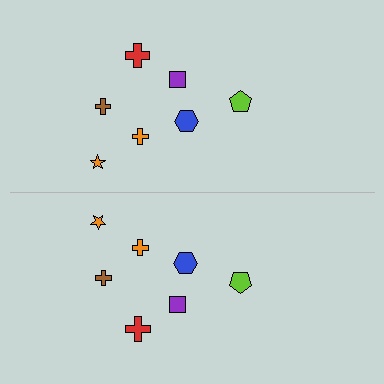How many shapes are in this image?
There are 14 shapes in this image.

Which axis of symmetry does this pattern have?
The pattern has a horizontal axis of symmetry running through the center of the image.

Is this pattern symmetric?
Yes, this pattern has bilateral (reflection) symmetry.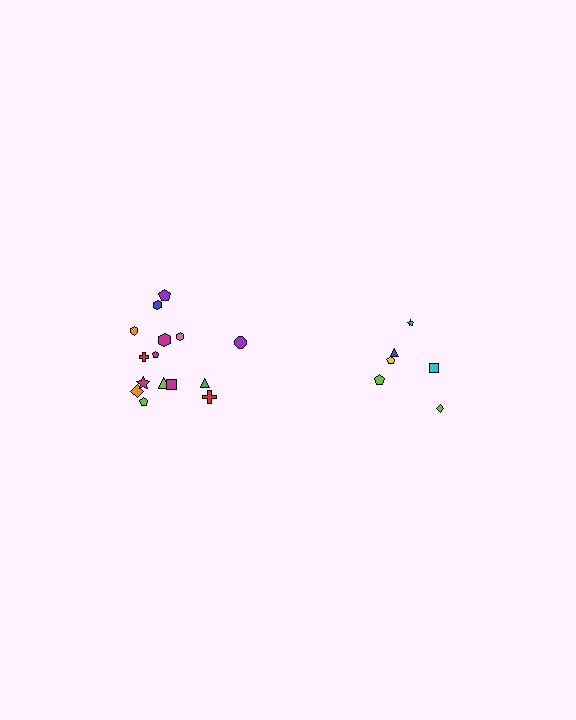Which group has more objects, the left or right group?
The left group.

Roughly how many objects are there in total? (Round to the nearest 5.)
Roughly 20 objects in total.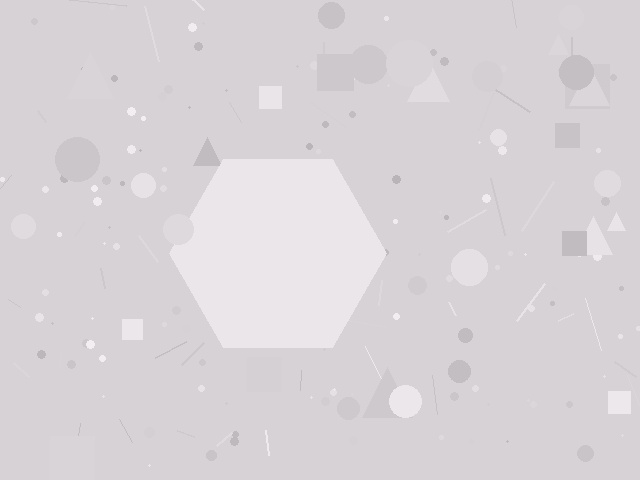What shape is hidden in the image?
A hexagon is hidden in the image.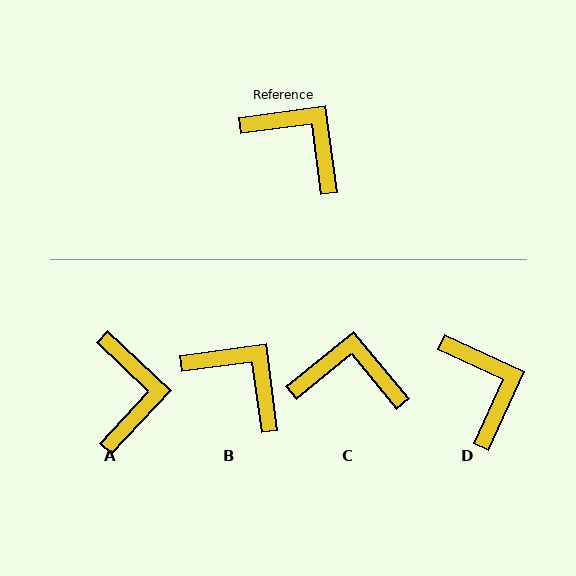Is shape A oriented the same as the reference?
No, it is off by about 51 degrees.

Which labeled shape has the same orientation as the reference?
B.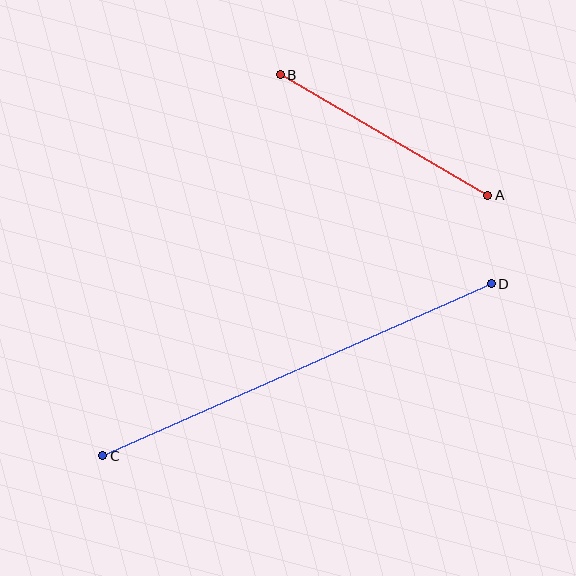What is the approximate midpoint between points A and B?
The midpoint is at approximately (384, 135) pixels.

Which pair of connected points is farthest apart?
Points C and D are farthest apart.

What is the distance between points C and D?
The distance is approximately 425 pixels.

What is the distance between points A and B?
The distance is approximately 240 pixels.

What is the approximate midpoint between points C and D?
The midpoint is at approximately (297, 370) pixels.